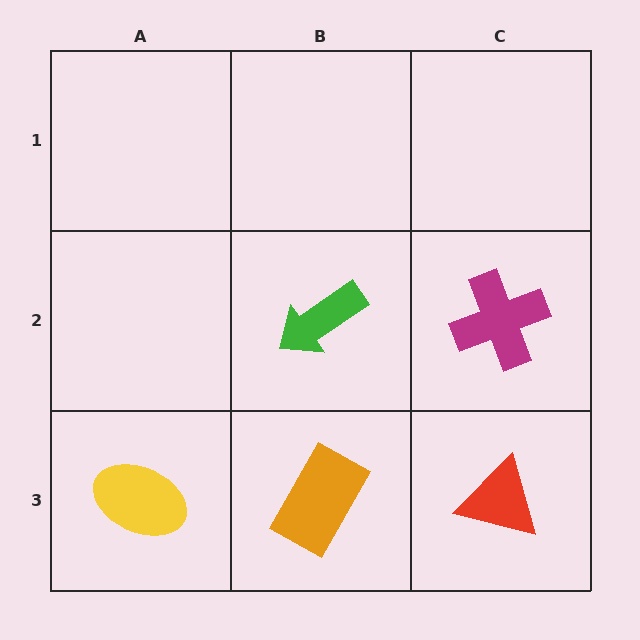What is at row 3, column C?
A red triangle.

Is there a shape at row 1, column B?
No, that cell is empty.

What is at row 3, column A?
A yellow ellipse.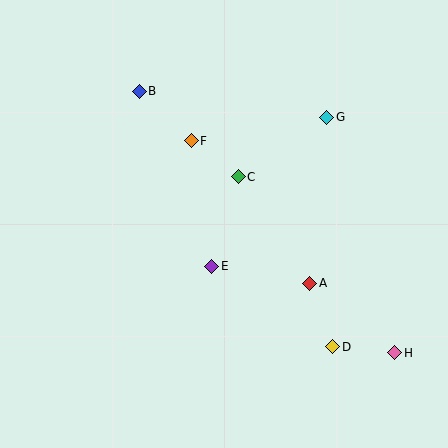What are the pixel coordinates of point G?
Point G is at (327, 117).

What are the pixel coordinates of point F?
Point F is at (191, 141).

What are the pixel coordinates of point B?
Point B is at (139, 91).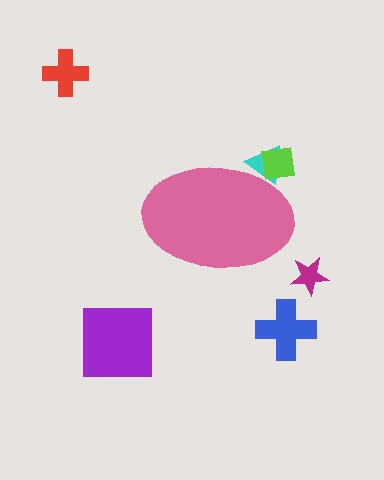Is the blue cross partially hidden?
No, the blue cross is fully visible.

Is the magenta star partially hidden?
No, the magenta star is fully visible.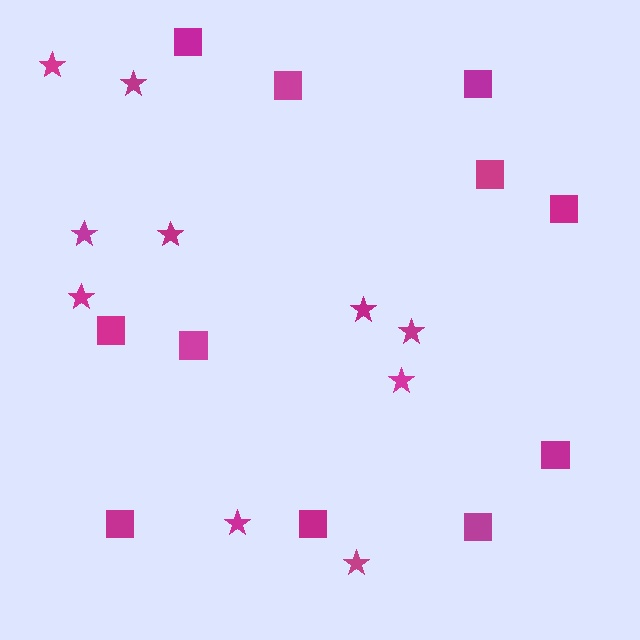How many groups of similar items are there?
There are 2 groups: one group of squares (11) and one group of stars (10).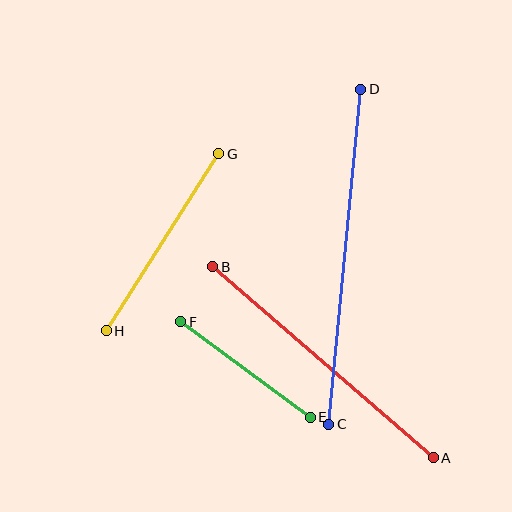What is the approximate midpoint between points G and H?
The midpoint is at approximately (162, 242) pixels.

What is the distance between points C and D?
The distance is approximately 337 pixels.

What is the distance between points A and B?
The distance is approximately 292 pixels.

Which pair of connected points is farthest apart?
Points C and D are farthest apart.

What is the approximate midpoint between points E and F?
The midpoint is at approximately (245, 369) pixels.